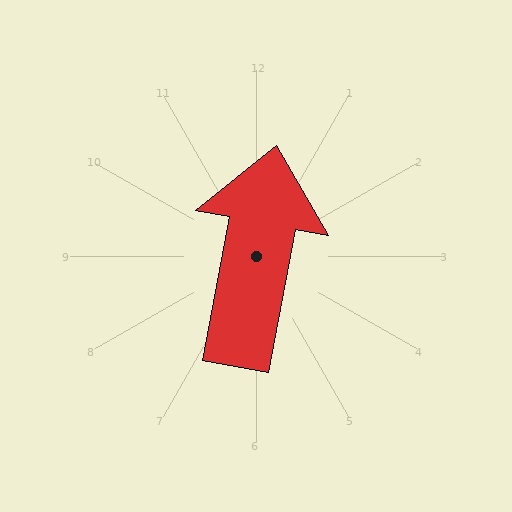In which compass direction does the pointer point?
North.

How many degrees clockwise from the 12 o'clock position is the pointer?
Approximately 11 degrees.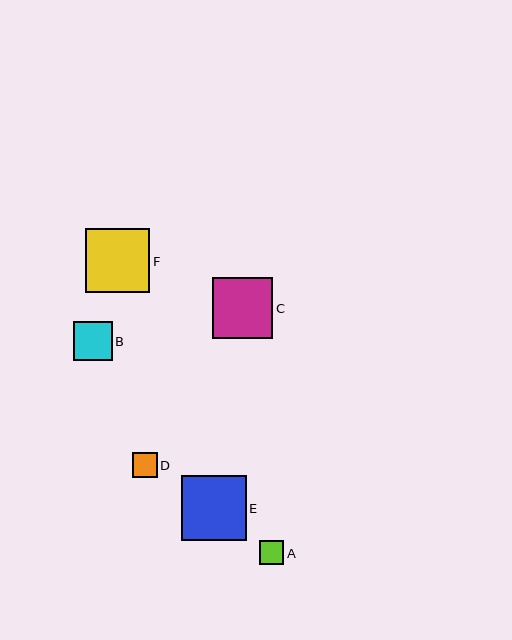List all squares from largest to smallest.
From largest to smallest: F, E, C, B, D, A.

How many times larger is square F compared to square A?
Square F is approximately 2.6 times the size of square A.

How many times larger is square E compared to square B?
Square E is approximately 1.6 times the size of square B.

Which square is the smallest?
Square A is the smallest with a size of approximately 25 pixels.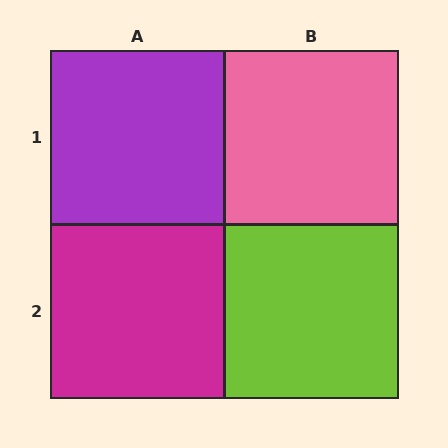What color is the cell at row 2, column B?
Lime.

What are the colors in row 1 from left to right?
Purple, pink.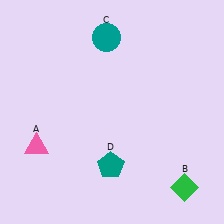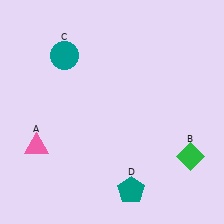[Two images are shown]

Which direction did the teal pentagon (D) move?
The teal pentagon (D) moved down.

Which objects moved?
The objects that moved are: the green diamond (B), the teal circle (C), the teal pentagon (D).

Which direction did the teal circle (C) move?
The teal circle (C) moved left.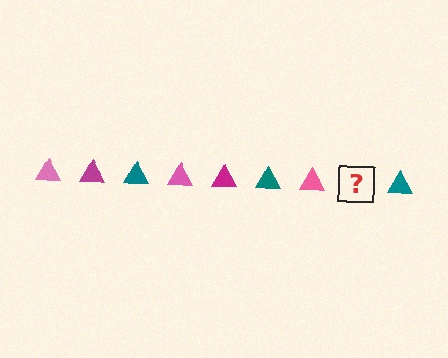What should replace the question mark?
The question mark should be replaced with a magenta triangle.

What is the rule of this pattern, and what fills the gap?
The rule is that the pattern cycles through pink, magenta, teal triangles. The gap should be filled with a magenta triangle.